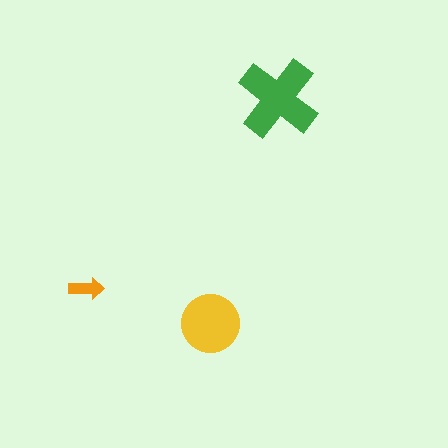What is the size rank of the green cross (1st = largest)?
1st.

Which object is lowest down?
The yellow circle is bottommost.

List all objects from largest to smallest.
The green cross, the yellow circle, the orange arrow.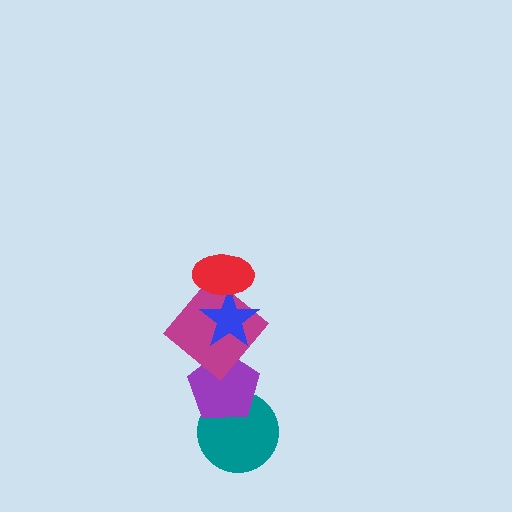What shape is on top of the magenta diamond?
The blue star is on top of the magenta diamond.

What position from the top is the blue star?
The blue star is 2nd from the top.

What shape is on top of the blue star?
The red ellipse is on top of the blue star.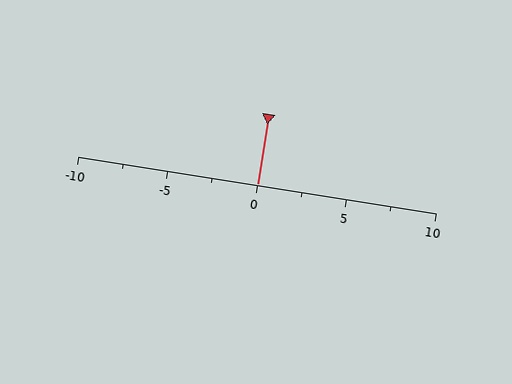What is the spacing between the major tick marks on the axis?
The major ticks are spaced 5 apart.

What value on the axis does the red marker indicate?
The marker indicates approximately 0.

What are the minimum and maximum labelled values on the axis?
The axis runs from -10 to 10.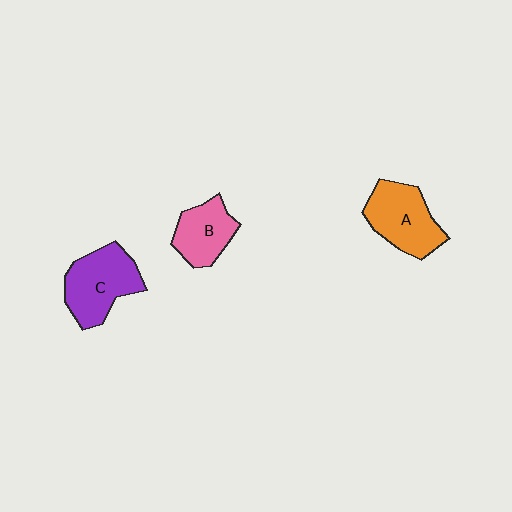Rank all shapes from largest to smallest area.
From largest to smallest: C (purple), A (orange), B (pink).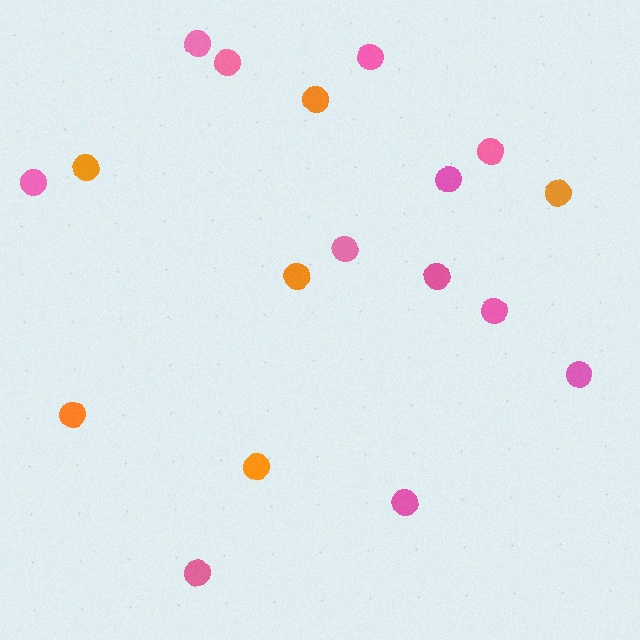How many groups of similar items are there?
There are 2 groups: one group of pink circles (12) and one group of orange circles (6).